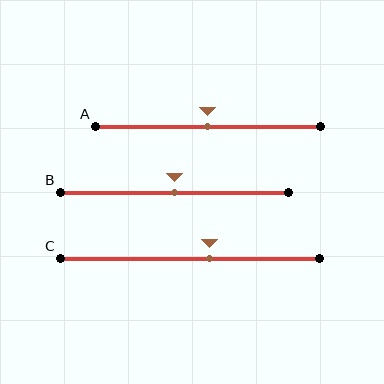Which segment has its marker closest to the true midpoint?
Segment A has its marker closest to the true midpoint.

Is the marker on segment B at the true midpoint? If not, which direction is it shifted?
Yes, the marker on segment B is at the true midpoint.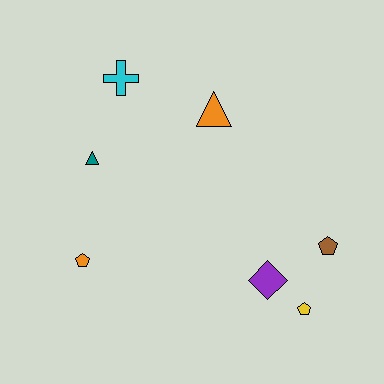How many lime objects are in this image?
There are no lime objects.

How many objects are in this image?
There are 7 objects.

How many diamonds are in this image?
There is 1 diamond.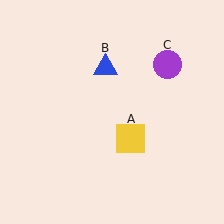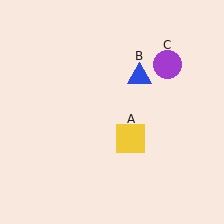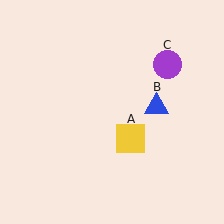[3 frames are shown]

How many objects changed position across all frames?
1 object changed position: blue triangle (object B).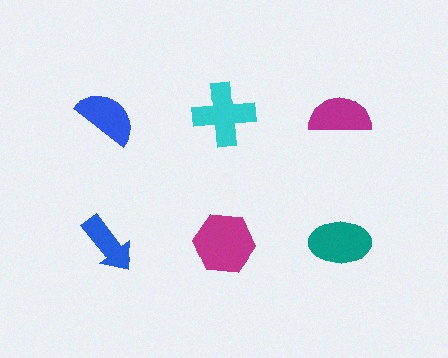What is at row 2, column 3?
A teal ellipse.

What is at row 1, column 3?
A magenta semicircle.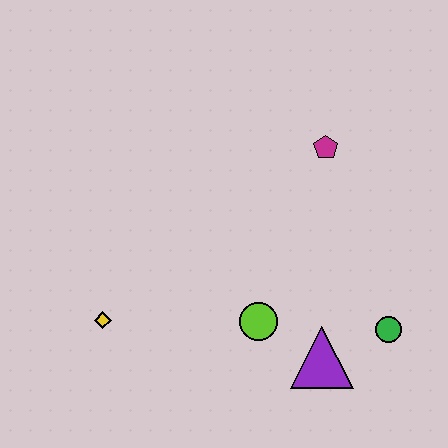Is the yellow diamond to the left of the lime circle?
Yes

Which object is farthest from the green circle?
The yellow diamond is farthest from the green circle.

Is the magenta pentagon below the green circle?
No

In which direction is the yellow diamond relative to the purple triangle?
The yellow diamond is to the left of the purple triangle.